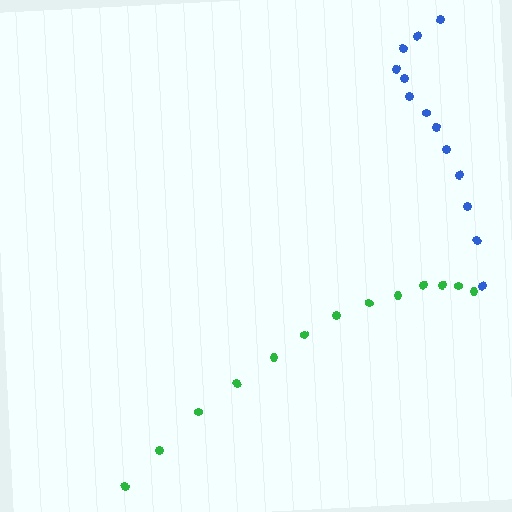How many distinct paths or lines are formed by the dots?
There are 2 distinct paths.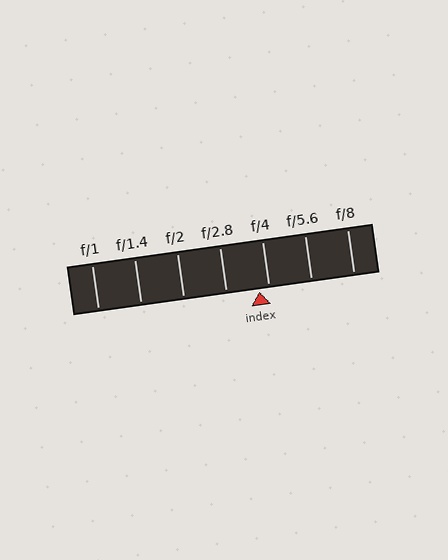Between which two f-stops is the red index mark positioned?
The index mark is between f/2.8 and f/4.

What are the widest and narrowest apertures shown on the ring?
The widest aperture shown is f/1 and the narrowest is f/8.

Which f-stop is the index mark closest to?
The index mark is closest to f/4.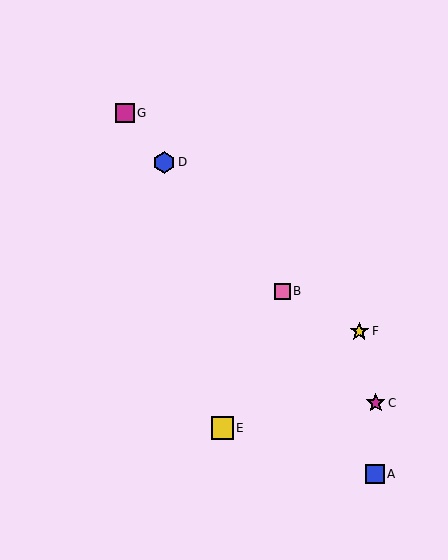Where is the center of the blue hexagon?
The center of the blue hexagon is at (164, 162).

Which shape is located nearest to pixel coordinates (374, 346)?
The yellow star (labeled F) at (359, 331) is nearest to that location.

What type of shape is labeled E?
Shape E is a yellow square.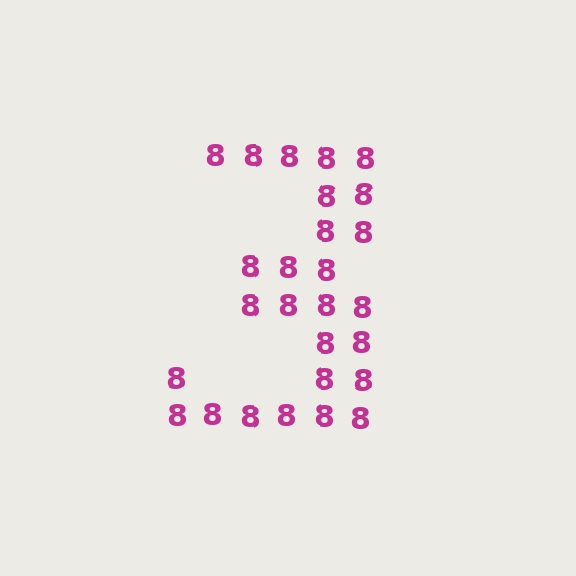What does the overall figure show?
The overall figure shows the digit 3.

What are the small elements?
The small elements are digit 8's.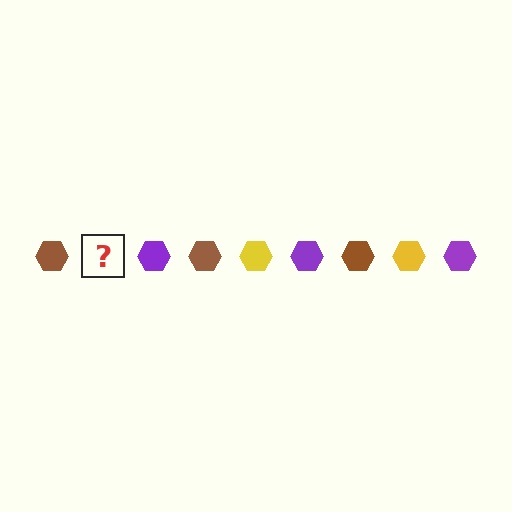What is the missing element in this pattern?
The missing element is a yellow hexagon.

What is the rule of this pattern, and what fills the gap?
The rule is that the pattern cycles through brown, yellow, purple hexagons. The gap should be filled with a yellow hexagon.